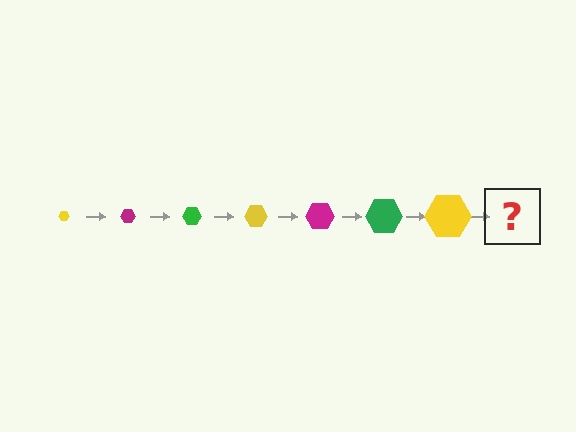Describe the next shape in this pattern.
It should be a magenta hexagon, larger than the previous one.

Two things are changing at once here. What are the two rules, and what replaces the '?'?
The two rules are that the hexagon grows larger each step and the color cycles through yellow, magenta, and green. The '?' should be a magenta hexagon, larger than the previous one.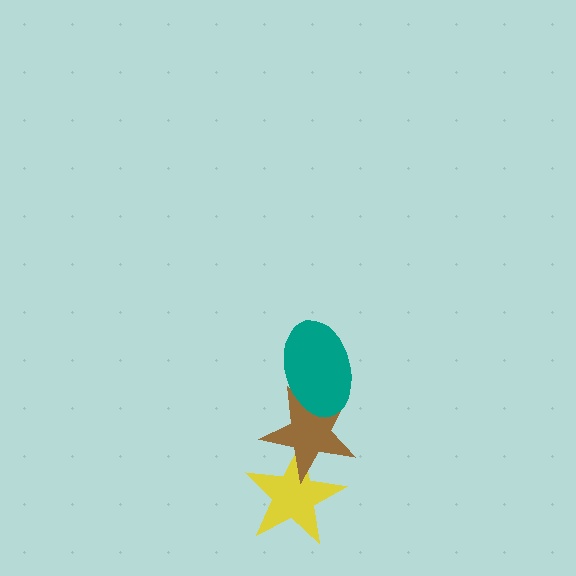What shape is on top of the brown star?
The teal ellipse is on top of the brown star.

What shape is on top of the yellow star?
The brown star is on top of the yellow star.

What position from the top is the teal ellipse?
The teal ellipse is 1st from the top.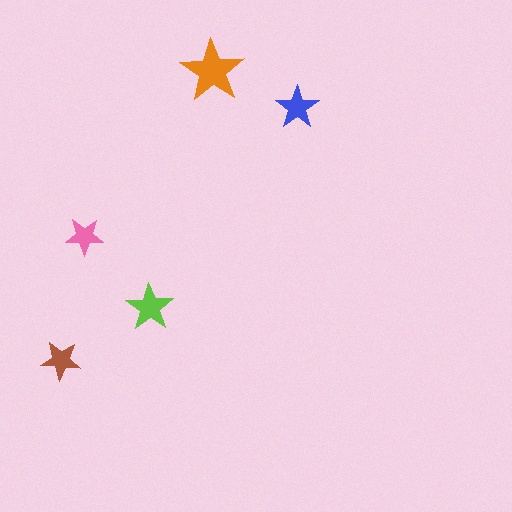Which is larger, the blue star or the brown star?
The blue one.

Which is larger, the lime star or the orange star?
The orange one.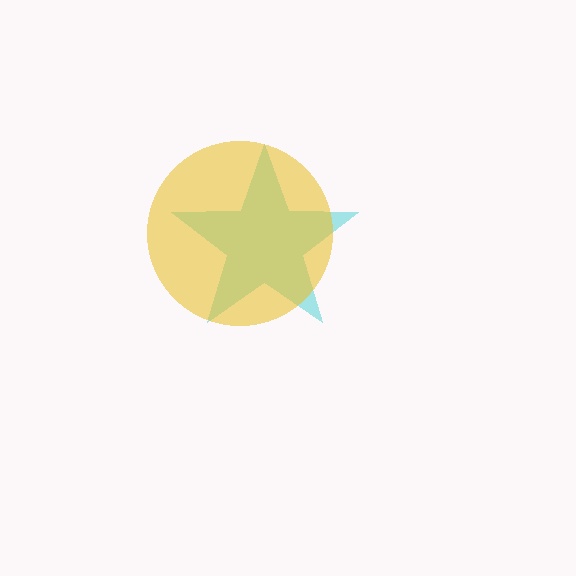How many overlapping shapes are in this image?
There are 2 overlapping shapes in the image.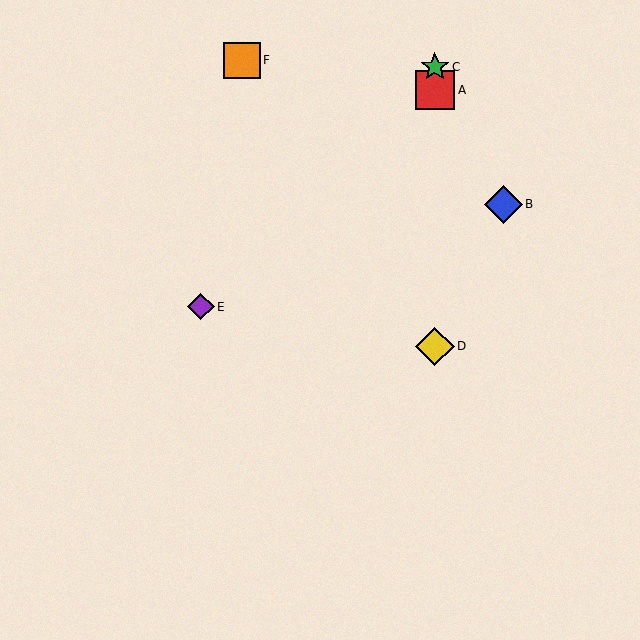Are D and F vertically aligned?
No, D is at x≈435 and F is at x≈242.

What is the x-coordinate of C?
Object C is at x≈435.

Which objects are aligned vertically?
Objects A, C, D are aligned vertically.